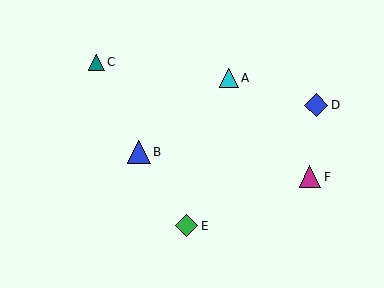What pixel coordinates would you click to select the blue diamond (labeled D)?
Click at (316, 105) to select the blue diamond D.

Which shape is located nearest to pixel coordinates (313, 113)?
The blue diamond (labeled D) at (316, 105) is nearest to that location.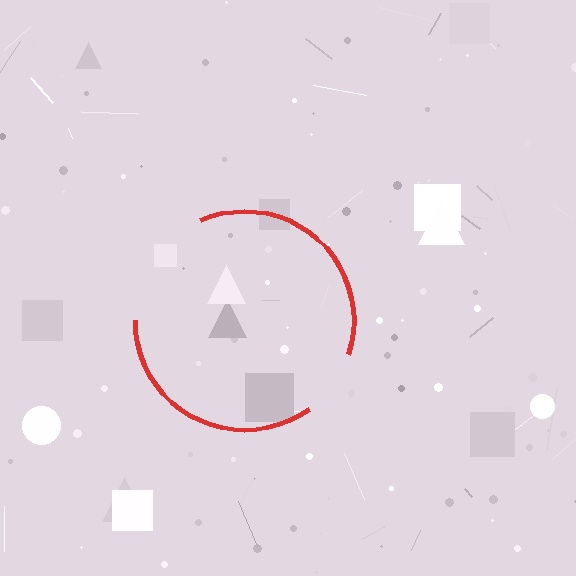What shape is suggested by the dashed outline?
The dashed outline suggests a circle.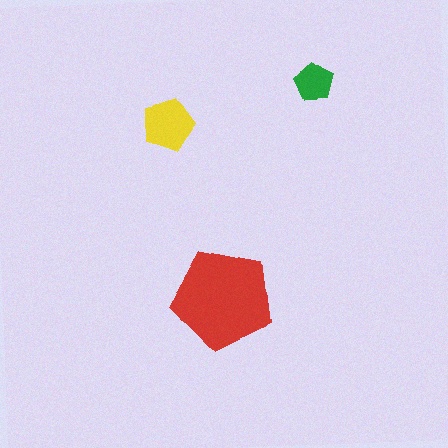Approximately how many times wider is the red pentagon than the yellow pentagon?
About 2 times wider.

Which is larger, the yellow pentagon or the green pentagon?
The yellow one.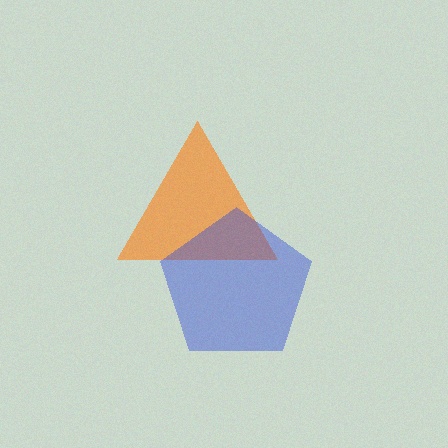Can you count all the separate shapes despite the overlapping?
Yes, there are 2 separate shapes.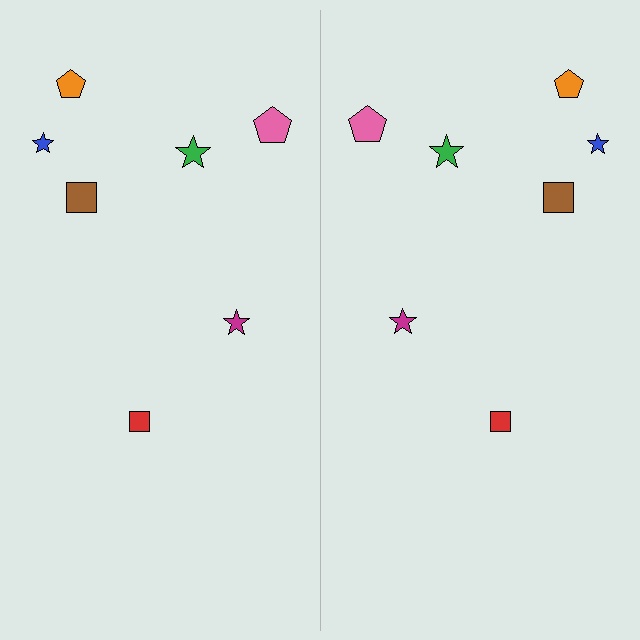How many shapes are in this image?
There are 14 shapes in this image.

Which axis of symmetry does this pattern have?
The pattern has a vertical axis of symmetry running through the center of the image.